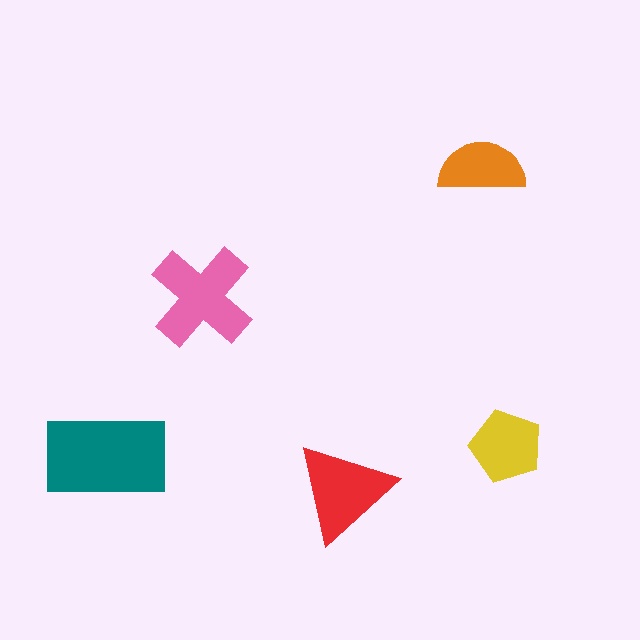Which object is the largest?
The teal rectangle.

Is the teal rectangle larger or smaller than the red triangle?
Larger.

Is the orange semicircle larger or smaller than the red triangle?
Smaller.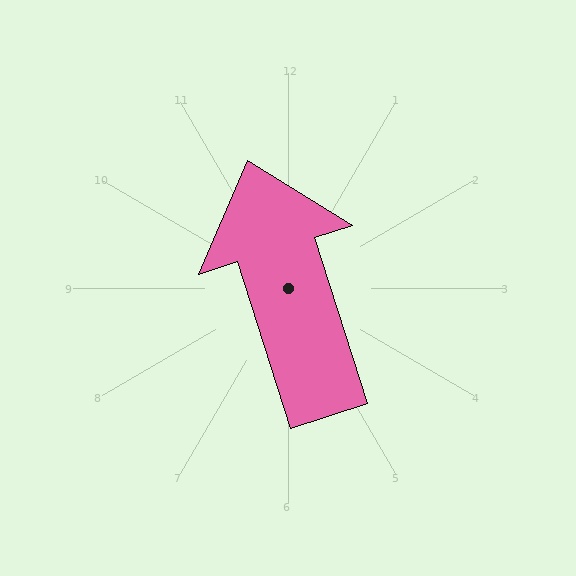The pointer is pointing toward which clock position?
Roughly 11 o'clock.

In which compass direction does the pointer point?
North.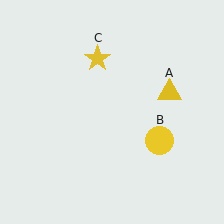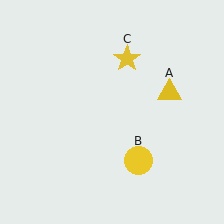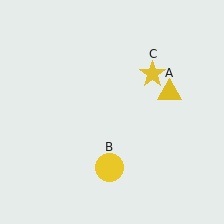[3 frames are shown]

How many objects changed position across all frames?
2 objects changed position: yellow circle (object B), yellow star (object C).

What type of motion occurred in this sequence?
The yellow circle (object B), yellow star (object C) rotated clockwise around the center of the scene.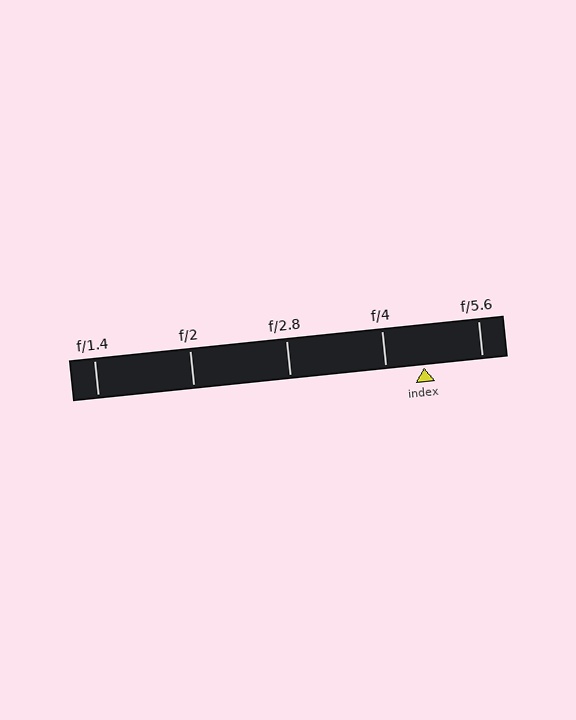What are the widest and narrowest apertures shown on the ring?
The widest aperture shown is f/1.4 and the narrowest is f/5.6.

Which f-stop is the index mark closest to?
The index mark is closest to f/4.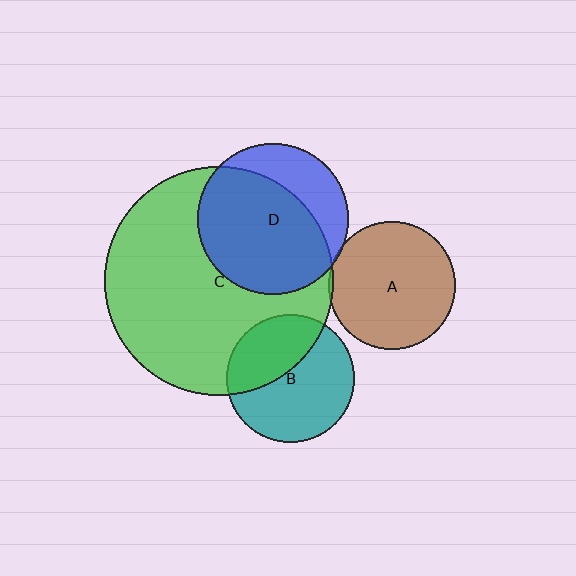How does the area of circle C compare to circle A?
Approximately 3.2 times.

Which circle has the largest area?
Circle C (green).